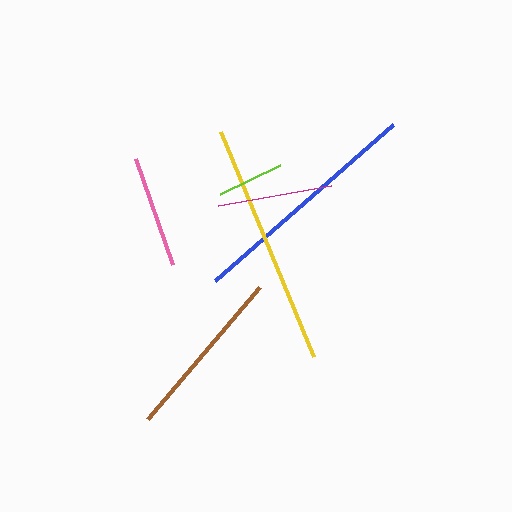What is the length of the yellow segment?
The yellow segment is approximately 243 pixels long.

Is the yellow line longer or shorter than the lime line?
The yellow line is longer than the lime line.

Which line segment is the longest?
The yellow line is the longest at approximately 243 pixels.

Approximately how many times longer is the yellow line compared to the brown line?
The yellow line is approximately 1.4 times the length of the brown line.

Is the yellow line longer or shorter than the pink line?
The yellow line is longer than the pink line.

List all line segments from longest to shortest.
From longest to shortest: yellow, blue, brown, magenta, pink, lime.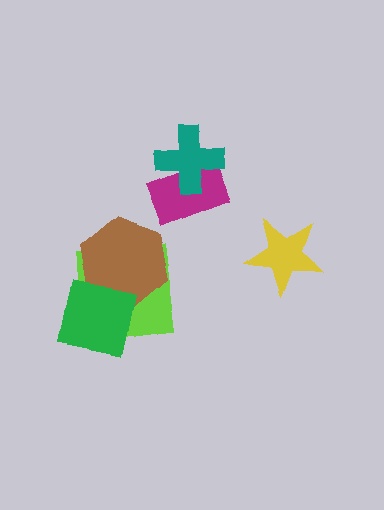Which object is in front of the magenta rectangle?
The teal cross is in front of the magenta rectangle.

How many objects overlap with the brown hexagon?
2 objects overlap with the brown hexagon.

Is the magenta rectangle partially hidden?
Yes, it is partially covered by another shape.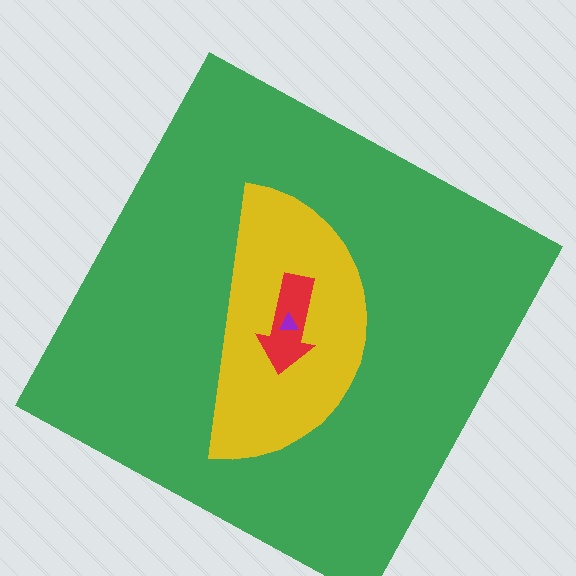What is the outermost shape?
The green square.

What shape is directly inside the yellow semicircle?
The red arrow.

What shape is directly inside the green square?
The yellow semicircle.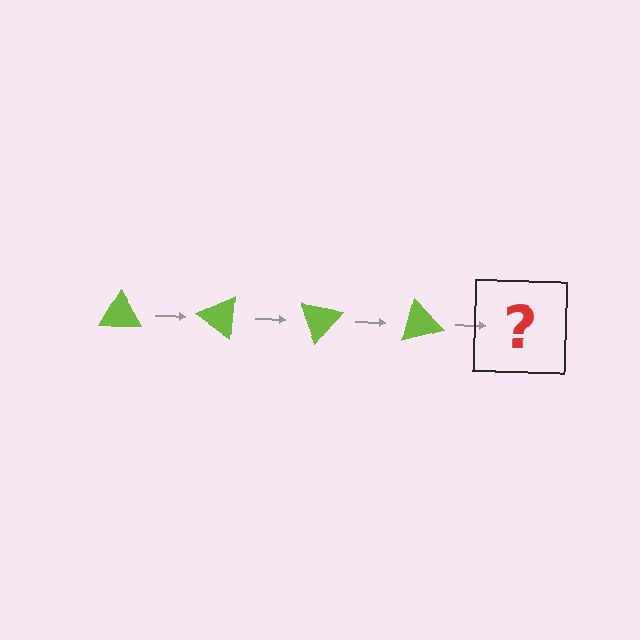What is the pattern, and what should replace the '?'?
The pattern is that the triangle rotates 35 degrees each step. The '?' should be a lime triangle rotated 140 degrees.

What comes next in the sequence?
The next element should be a lime triangle rotated 140 degrees.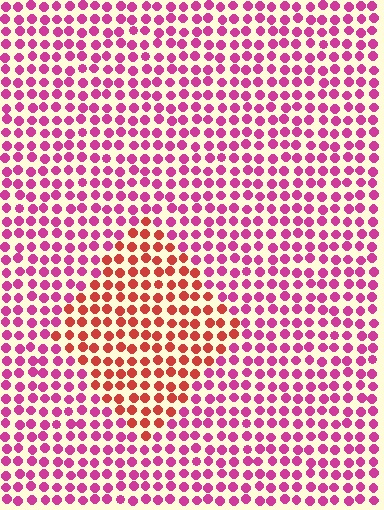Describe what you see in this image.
The image is filled with small magenta elements in a uniform arrangement. A diamond-shaped region is visible where the elements are tinted to a slightly different hue, forming a subtle color boundary.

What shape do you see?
I see a diamond.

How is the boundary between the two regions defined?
The boundary is defined purely by a slight shift in hue (about 41 degrees). Spacing, size, and orientation are identical on both sides.